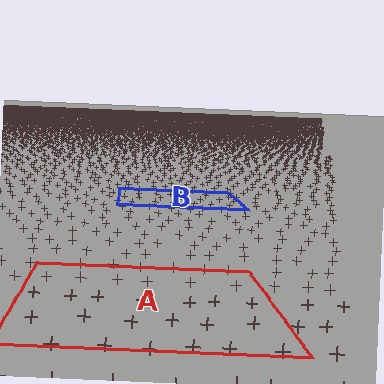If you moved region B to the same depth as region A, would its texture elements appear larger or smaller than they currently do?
They would appear larger. At a closer depth, the same texture elements are projected at a bigger on-screen size.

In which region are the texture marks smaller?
The texture marks are smaller in region B, because it is farther away.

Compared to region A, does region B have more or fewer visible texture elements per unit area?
Region B has more texture elements per unit area — they are packed more densely because it is farther away.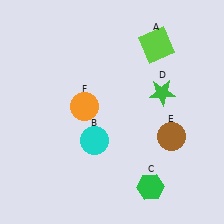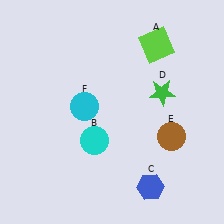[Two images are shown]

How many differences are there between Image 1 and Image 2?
There are 2 differences between the two images.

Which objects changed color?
C changed from green to blue. F changed from orange to cyan.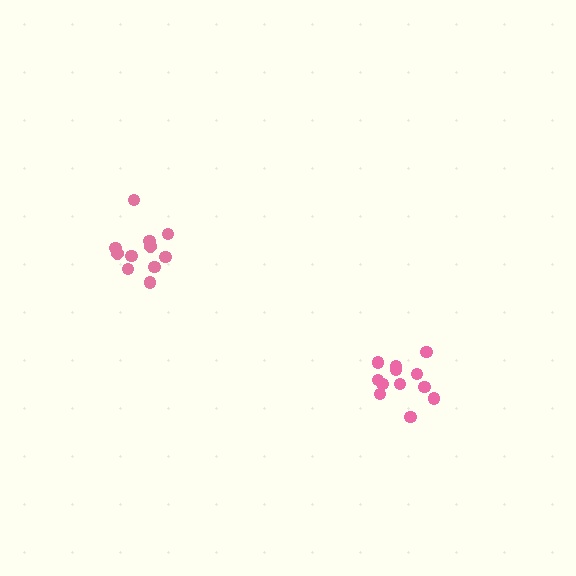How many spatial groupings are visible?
There are 2 spatial groupings.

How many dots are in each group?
Group 1: 12 dots, Group 2: 11 dots (23 total).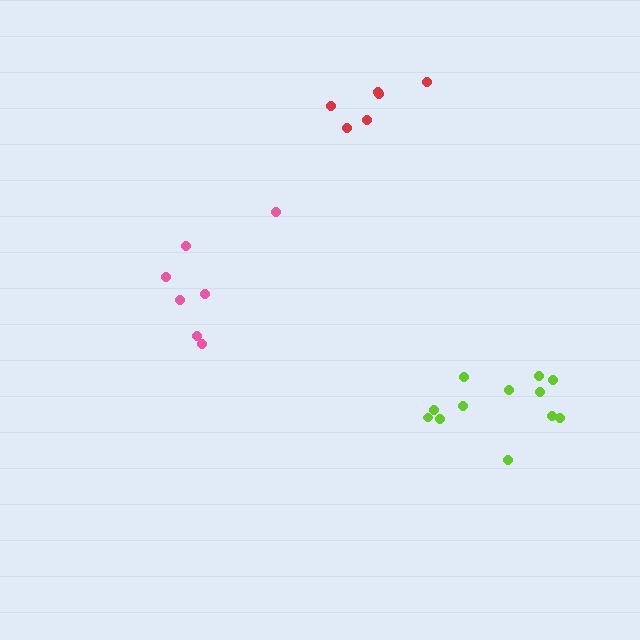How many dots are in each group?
Group 1: 12 dots, Group 2: 6 dots, Group 3: 7 dots (25 total).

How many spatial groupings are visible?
There are 3 spatial groupings.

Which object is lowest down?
The lime cluster is bottommost.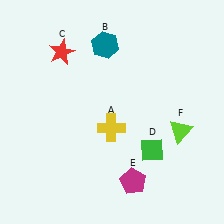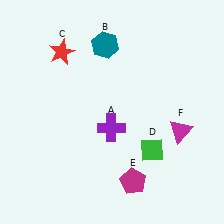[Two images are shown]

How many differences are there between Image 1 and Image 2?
There are 2 differences between the two images.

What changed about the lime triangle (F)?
In Image 1, F is lime. In Image 2, it changed to magenta.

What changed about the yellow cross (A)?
In Image 1, A is yellow. In Image 2, it changed to purple.